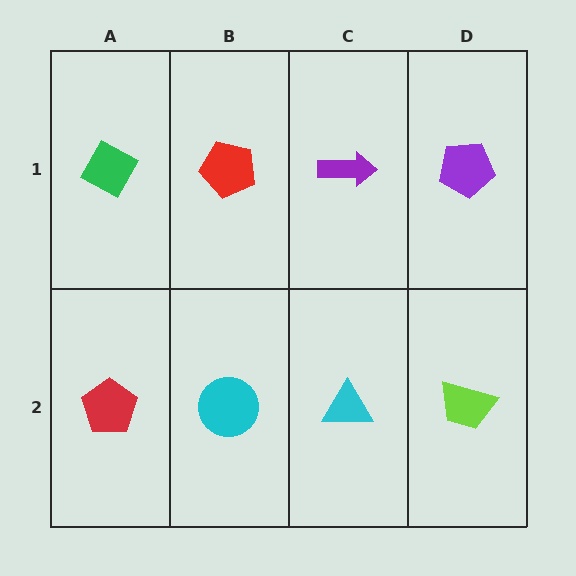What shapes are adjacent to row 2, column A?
A green diamond (row 1, column A), a cyan circle (row 2, column B).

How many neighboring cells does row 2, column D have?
2.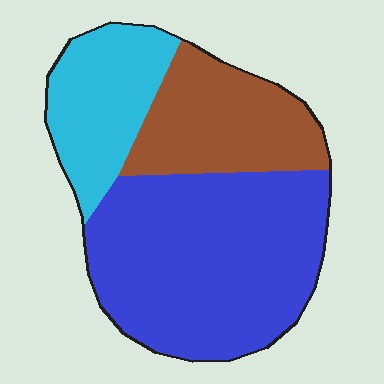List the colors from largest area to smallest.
From largest to smallest: blue, brown, cyan.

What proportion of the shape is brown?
Brown takes up about one quarter (1/4) of the shape.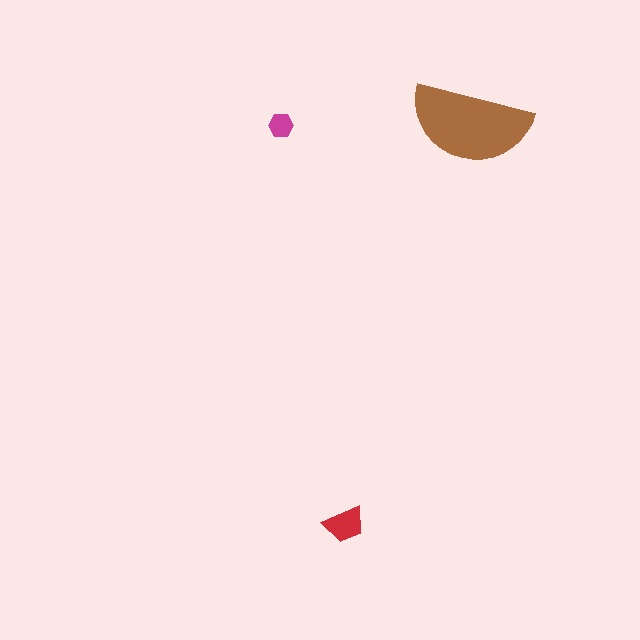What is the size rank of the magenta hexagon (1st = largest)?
3rd.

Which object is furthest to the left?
The magenta hexagon is leftmost.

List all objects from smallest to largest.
The magenta hexagon, the red trapezoid, the brown semicircle.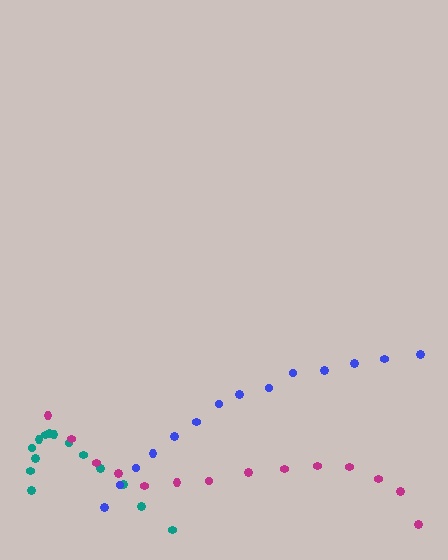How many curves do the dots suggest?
There are 3 distinct paths.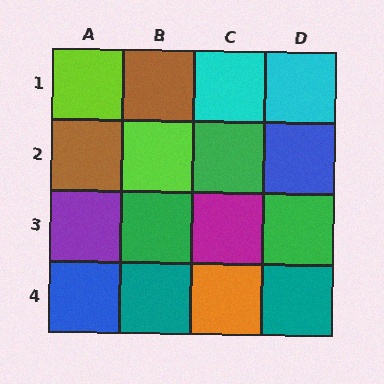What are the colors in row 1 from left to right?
Lime, brown, cyan, cyan.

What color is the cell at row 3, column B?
Green.